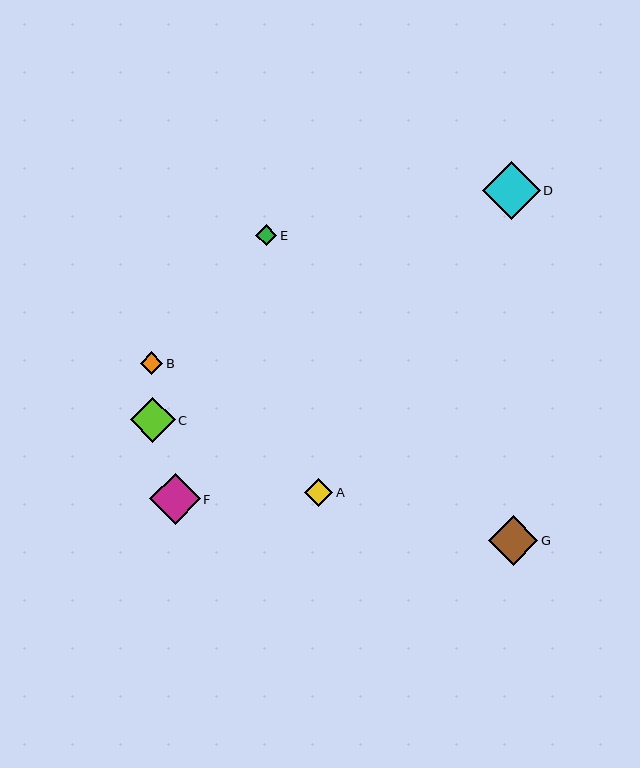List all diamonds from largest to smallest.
From largest to smallest: D, F, G, C, A, B, E.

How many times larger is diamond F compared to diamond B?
Diamond F is approximately 2.3 times the size of diamond B.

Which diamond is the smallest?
Diamond E is the smallest with a size of approximately 22 pixels.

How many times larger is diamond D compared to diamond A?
Diamond D is approximately 2.0 times the size of diamond A.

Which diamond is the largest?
Diamond D is the largest with a size of approximately 58 pixels.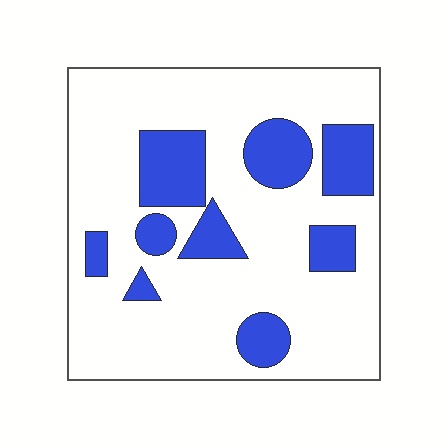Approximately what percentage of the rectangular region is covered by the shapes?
Approximately 25%.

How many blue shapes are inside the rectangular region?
9.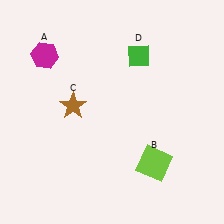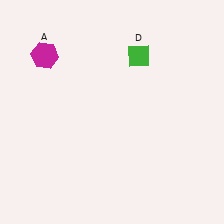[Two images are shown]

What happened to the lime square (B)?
The lime square (B) was removed in Image 2. It was in the bottom-right area of Image 1.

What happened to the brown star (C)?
The brown star (C) was removed in Image 2. It was in the top-left area of Image 1.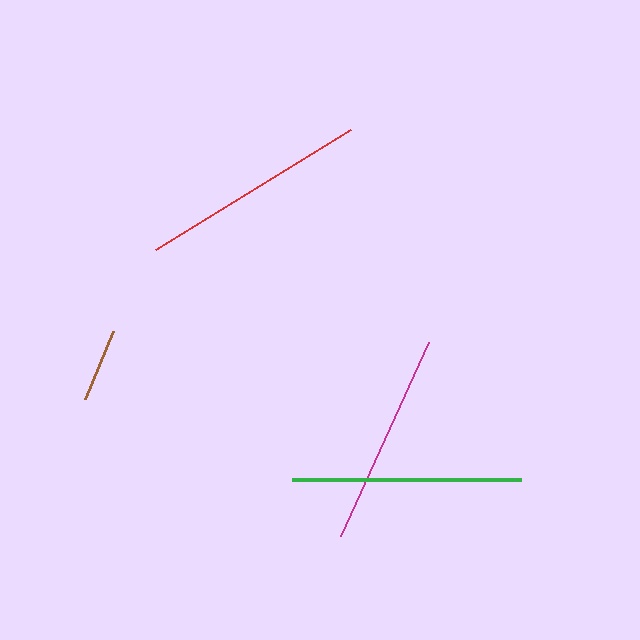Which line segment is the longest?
The green line is the longest at approximately 229 pixels.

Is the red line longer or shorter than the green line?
The green line is longer than the red line.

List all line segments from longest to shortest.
From longest to shortest: green, red, magenta, brown.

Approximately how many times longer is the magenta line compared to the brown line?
The magenta line is approximately 2.9 times the length of the brown line.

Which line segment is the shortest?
The brown line is the shortest at approximately 74 pixels.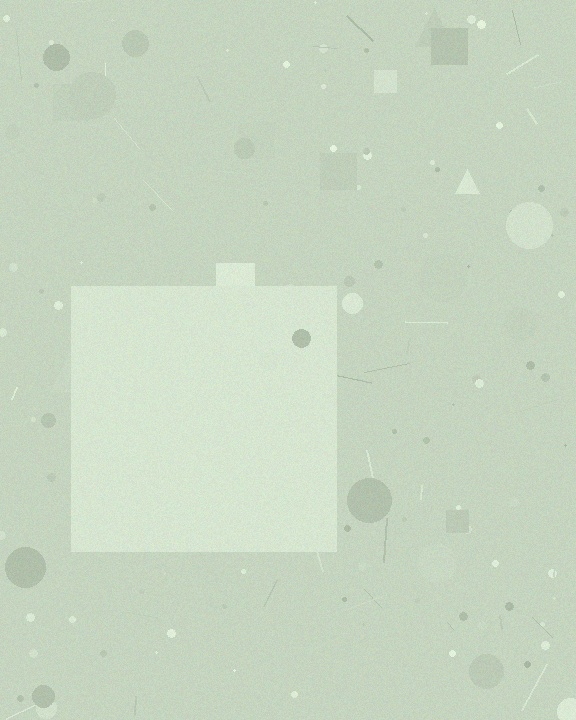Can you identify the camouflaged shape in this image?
The camouflaged shape is a square.